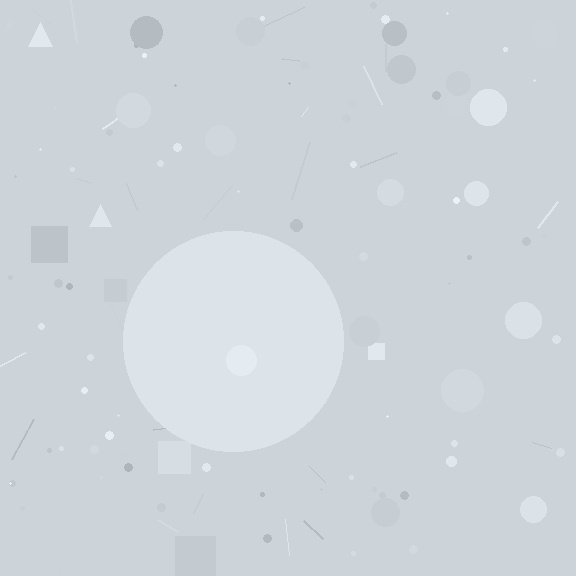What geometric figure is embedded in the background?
A circle is embedded in the background.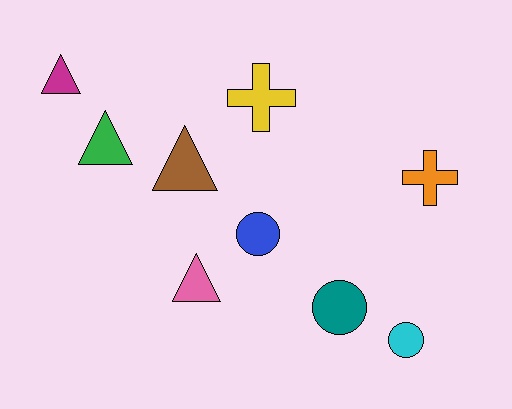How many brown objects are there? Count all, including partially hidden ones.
There is 1 brown object.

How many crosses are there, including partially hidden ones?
There are 2 crosses.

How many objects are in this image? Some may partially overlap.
There are 9 objects.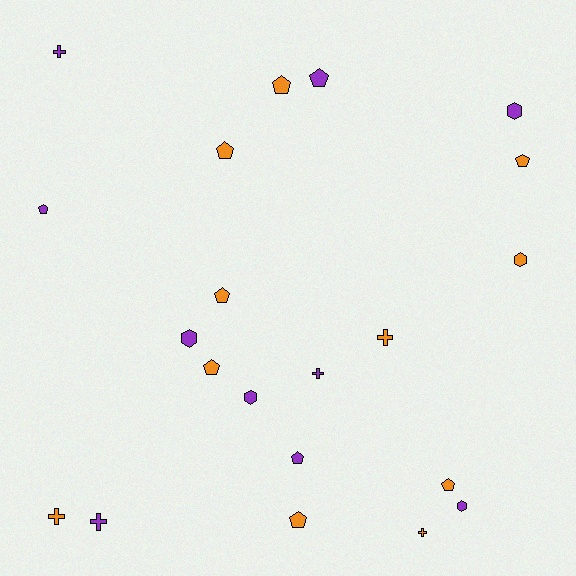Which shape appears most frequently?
Pentagon, with 10 objects.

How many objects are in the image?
There are 21 objects.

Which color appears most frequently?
Orange, with 11 objects.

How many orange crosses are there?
There are 3 orange crosses.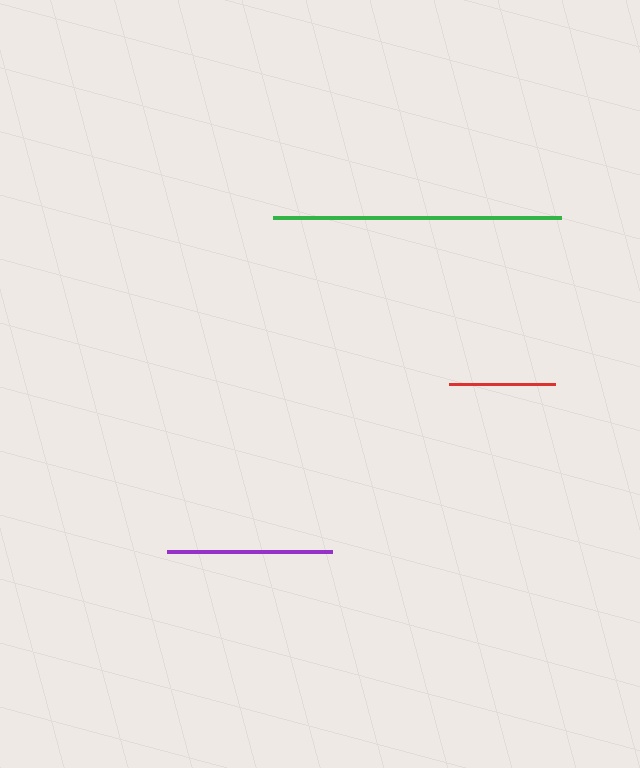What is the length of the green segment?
The green segment is approximately 288 pixels long.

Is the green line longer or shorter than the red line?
The green line is longer than the red line.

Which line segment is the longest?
The green line is the longest at approximately 288 pixels.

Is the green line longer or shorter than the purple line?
The green line is longer than the purple line.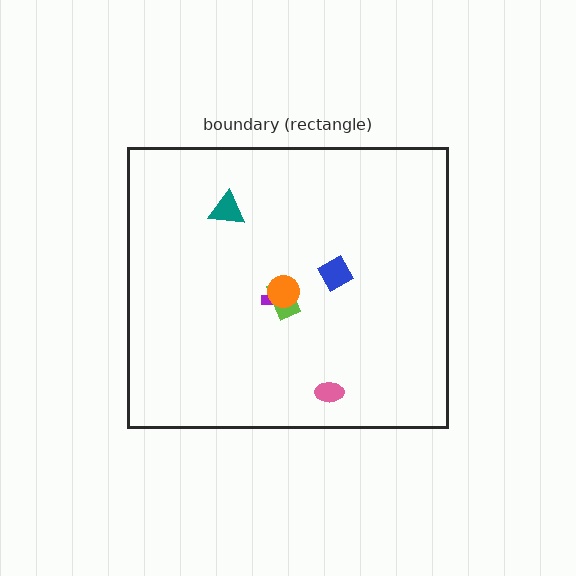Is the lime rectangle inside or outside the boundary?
Inside.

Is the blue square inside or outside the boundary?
Inside.